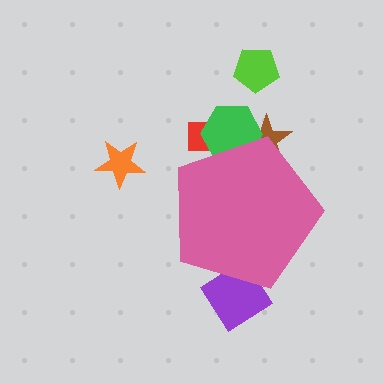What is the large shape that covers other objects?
A pink pentagon.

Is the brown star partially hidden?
Yes, the brown star is partially hidden behind the pink pentagon.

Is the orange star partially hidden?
No, the orange star is fully visible.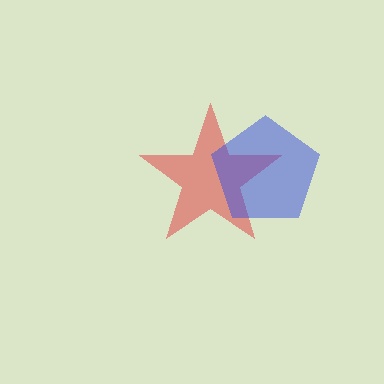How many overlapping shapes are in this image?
There are 2 overlapping shapes in the image.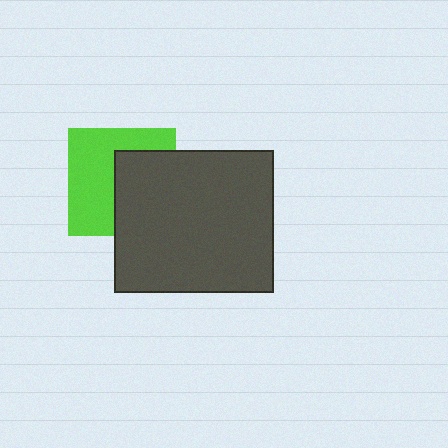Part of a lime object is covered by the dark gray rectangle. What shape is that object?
It is a square.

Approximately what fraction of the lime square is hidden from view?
Roughly 46% of the lime square is hidden behind the dark gray rectangle.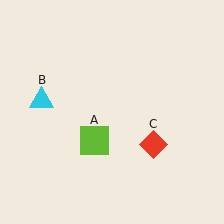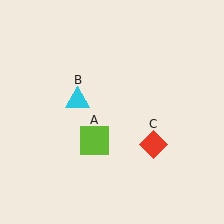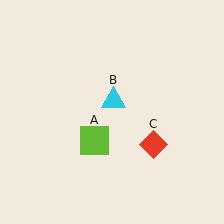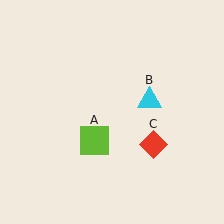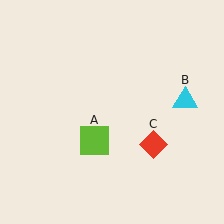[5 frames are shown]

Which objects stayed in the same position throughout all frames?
Lime square (object A) and red diamond (object C) remained stationary.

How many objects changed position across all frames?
1 object changed position: cyan triangle (object B).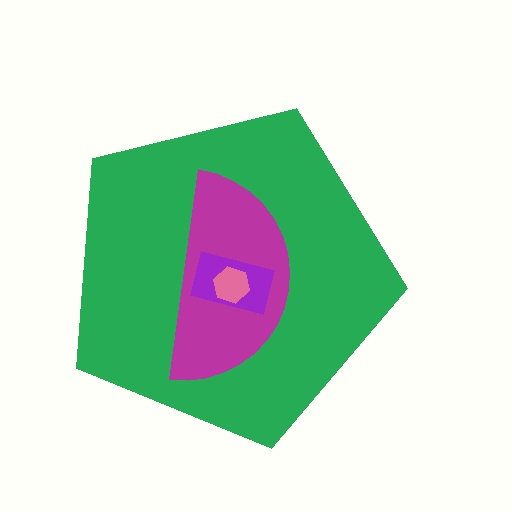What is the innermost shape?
The pink hexagon.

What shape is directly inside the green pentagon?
The magenta semicircle.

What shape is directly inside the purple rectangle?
The pink hexagon.